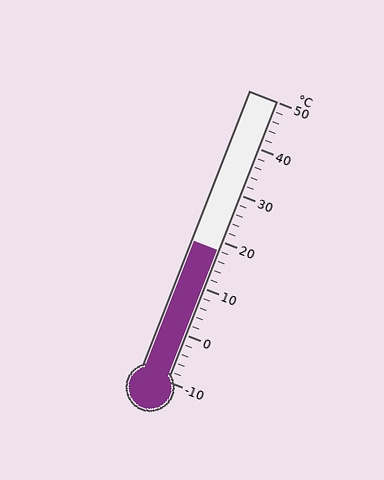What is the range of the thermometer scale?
The thermometer scale ranges from -10°C to 50°C.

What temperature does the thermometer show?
The thermometer shows approximately 18°C.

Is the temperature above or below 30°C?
The temperature is below 30°C.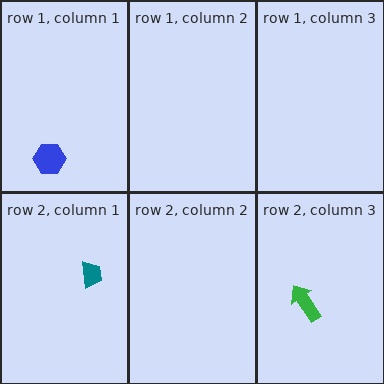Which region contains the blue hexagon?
The row 1, column 1 region.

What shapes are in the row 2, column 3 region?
The green arrow.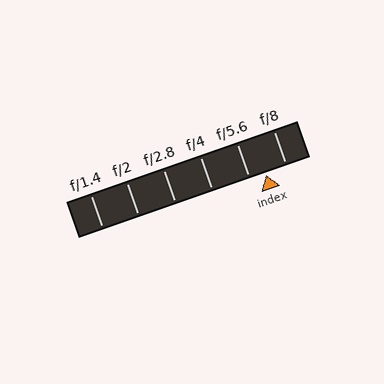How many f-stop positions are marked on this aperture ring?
There are 6 f-stop positions marked.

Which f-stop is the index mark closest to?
The index mark is closest to f/5.6.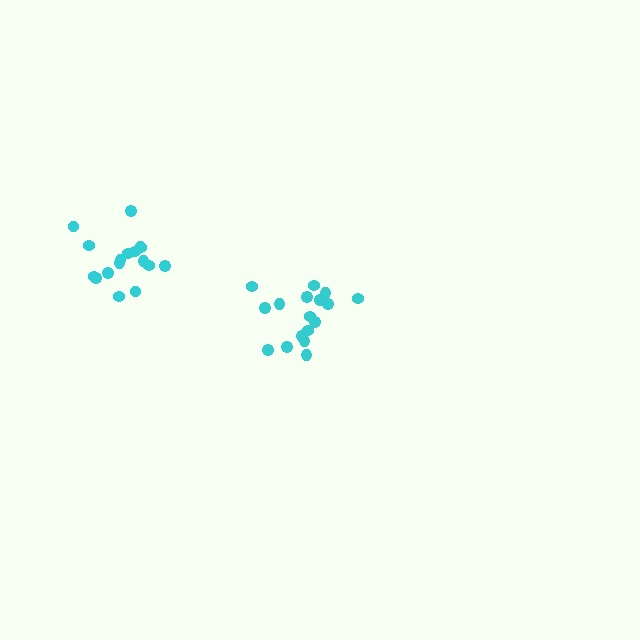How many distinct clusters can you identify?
There are 2 distinct clusters.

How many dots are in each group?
Group 1: 17 dots, Group 2: 17 dots (34 total).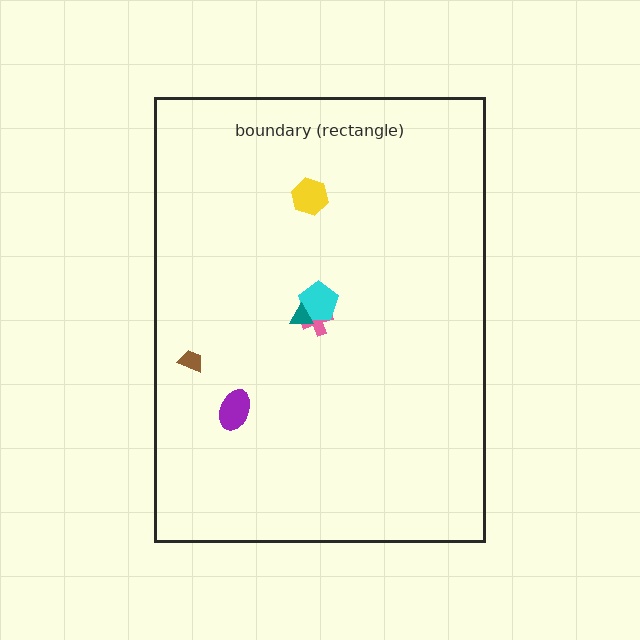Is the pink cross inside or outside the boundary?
Inside.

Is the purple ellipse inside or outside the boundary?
Inside.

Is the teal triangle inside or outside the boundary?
Inside.